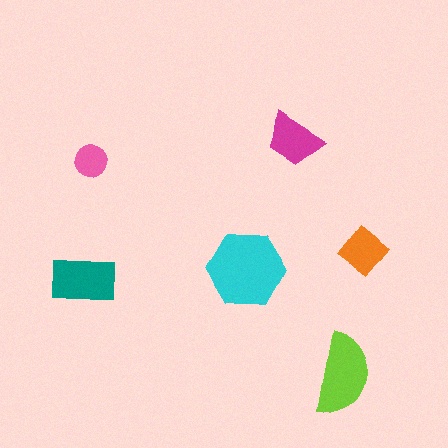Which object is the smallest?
The pink circle.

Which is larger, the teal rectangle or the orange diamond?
The teal rectangle.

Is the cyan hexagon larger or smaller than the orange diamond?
Larger.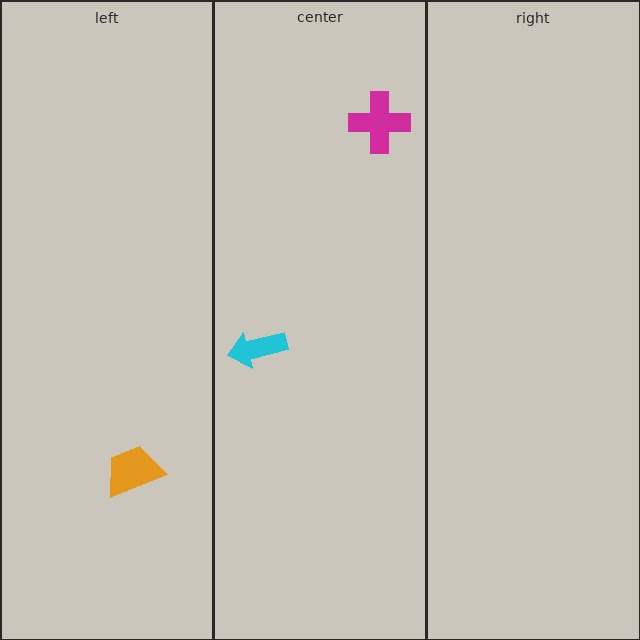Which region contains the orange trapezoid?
The left region.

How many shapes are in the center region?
2.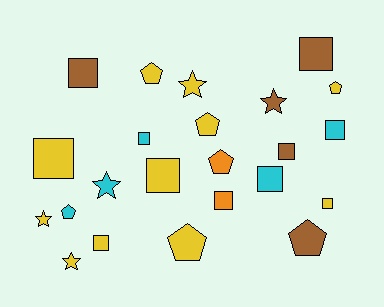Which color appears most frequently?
Yellow, with 11 objects.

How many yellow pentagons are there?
There are 4 yellow pentagons.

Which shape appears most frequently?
Square, with 11 objects.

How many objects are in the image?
There are 23 objects.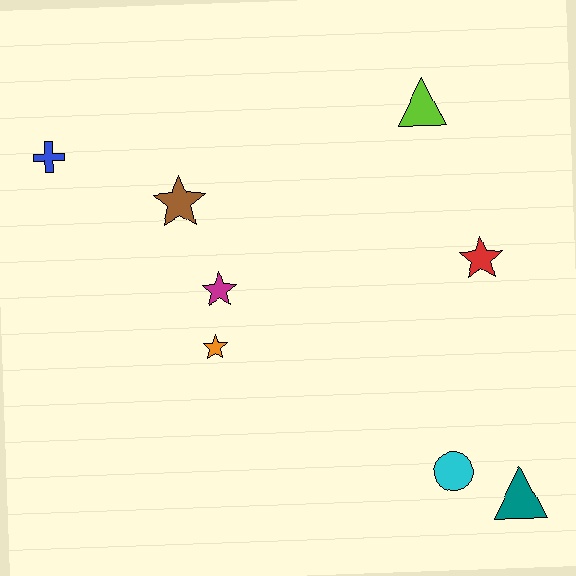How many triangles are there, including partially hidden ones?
There are 2 triangles.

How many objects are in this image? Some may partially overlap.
There are 8 objects.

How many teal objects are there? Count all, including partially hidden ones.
There is 1 teal object.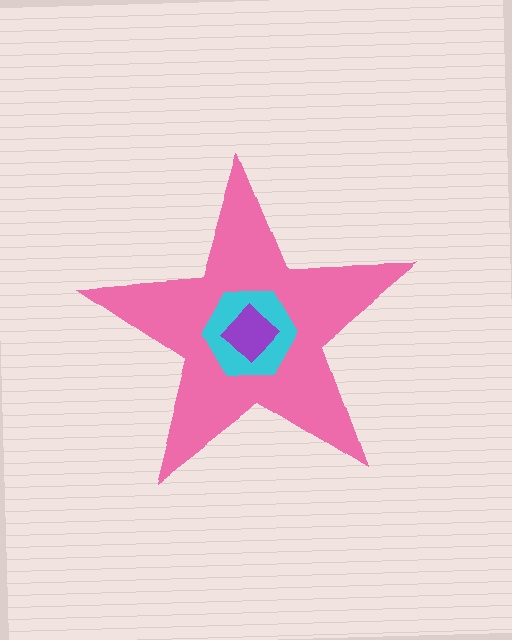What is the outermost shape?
The pink star.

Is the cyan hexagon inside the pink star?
Yes.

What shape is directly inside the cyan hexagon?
The purple diamond.